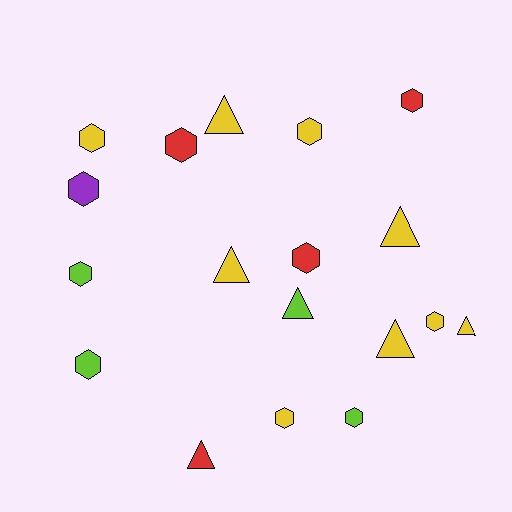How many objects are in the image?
There are 18 objects.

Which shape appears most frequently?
Hexagon, with 11 objects.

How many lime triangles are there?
There is 1 lime triangle.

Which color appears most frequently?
Yellow, with 9 objects.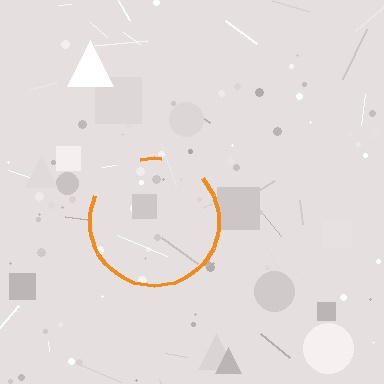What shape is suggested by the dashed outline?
The dashed outline suggests a circle.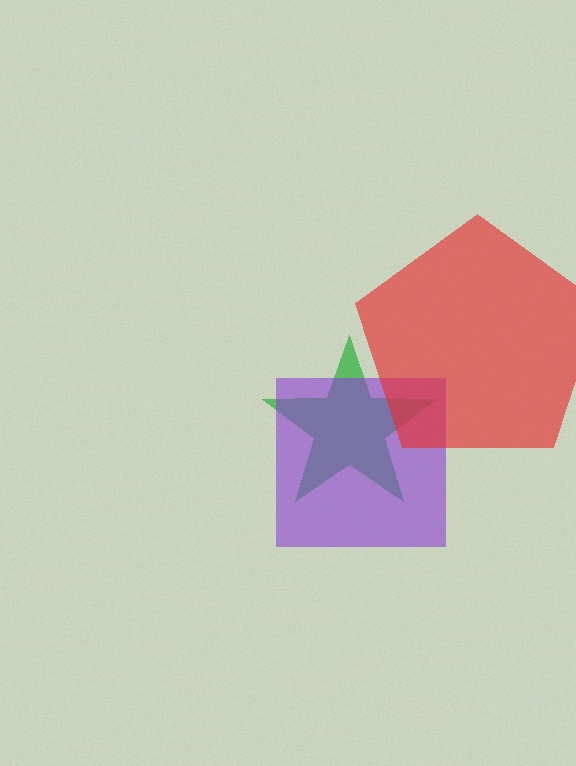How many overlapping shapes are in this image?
There are 3 overlapping shapes in the image.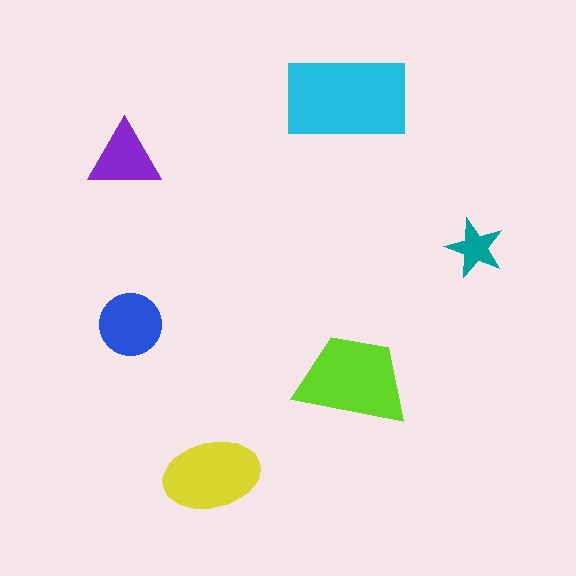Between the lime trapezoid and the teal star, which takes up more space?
The lime trapezoid.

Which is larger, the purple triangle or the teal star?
The purple triangle.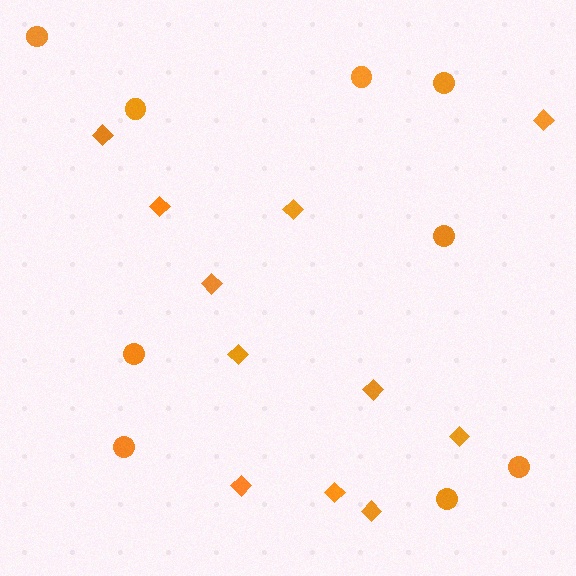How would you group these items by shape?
There are 2 groups: one group of diamonds (11) and one group of circles (9).